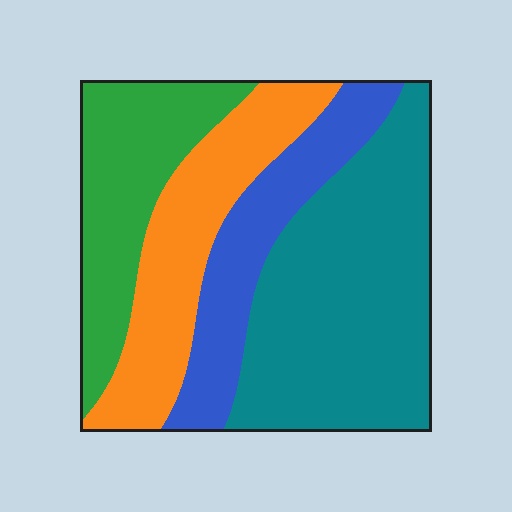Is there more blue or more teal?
Teal.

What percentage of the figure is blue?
Blue takes up about one sixth (1/6) of the figure.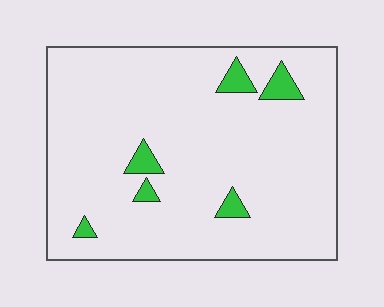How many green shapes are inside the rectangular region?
6.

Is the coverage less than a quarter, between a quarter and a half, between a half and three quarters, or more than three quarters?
Less than a quarter.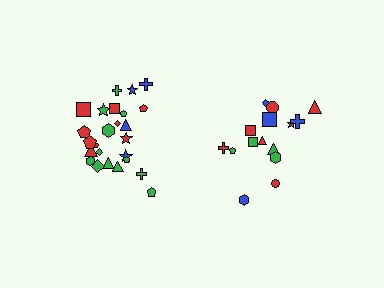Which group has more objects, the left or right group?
The left group.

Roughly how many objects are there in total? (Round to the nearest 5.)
Roughly 40 objects in total.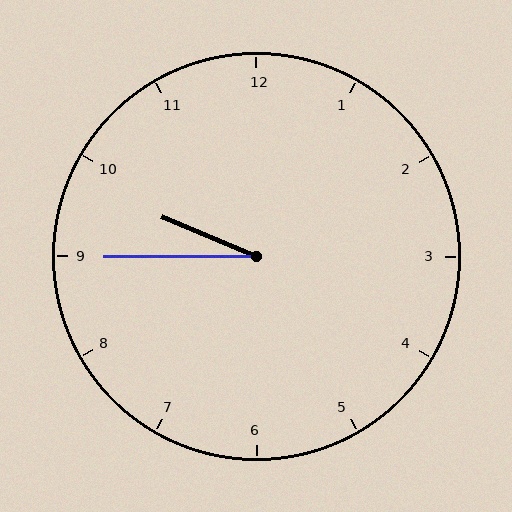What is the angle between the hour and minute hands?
Approximately 22 degrees.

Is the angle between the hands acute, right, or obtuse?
It is acute.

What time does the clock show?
9:45.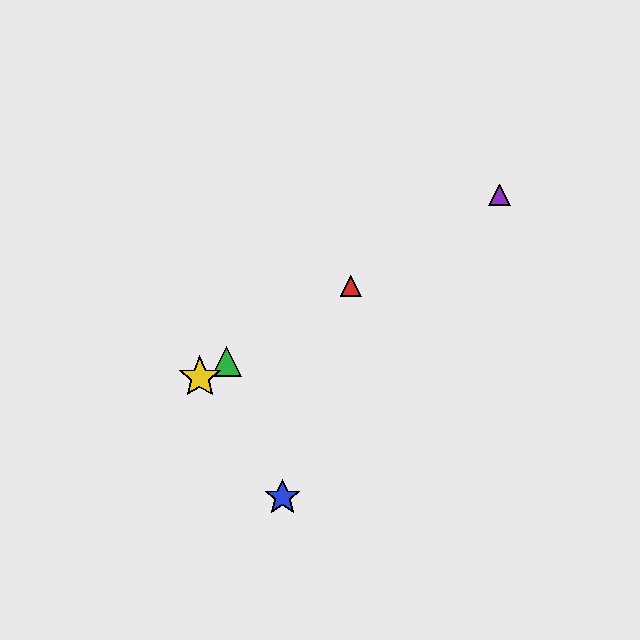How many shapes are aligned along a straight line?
4 shapes (the red triangle, the green triangle, the yellow star, the purple triangle) are aligned along a straight line.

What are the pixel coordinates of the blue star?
The blue star is at (283, 497).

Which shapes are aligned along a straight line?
The red triangle, the green triangle, the yellow star, the purple triangle are aligned along a straight line.